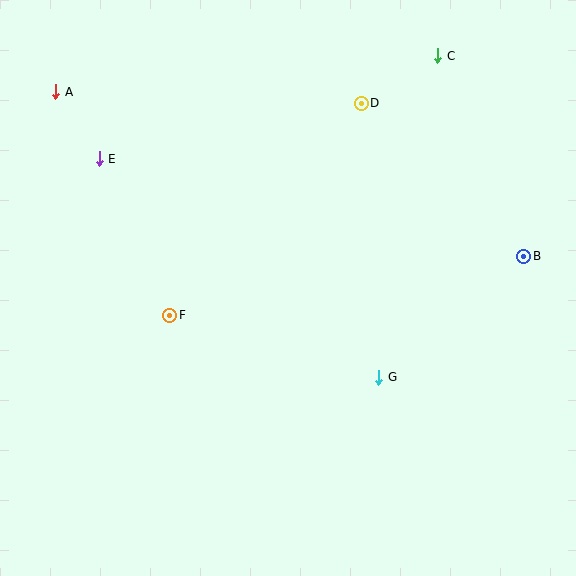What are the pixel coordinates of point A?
Point A is at (56, 92).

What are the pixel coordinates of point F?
Point F is at (170, 315).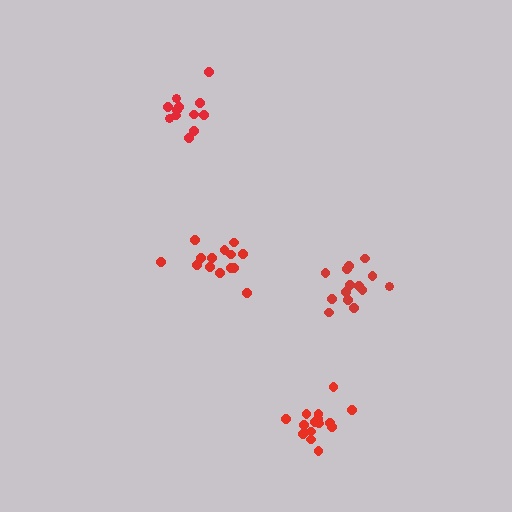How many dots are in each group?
Group 1: 12 dots, Group 2: 14 dots, Group 3: 16 dots, Group 4: 15 dots (57 total).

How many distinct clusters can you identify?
There are 4 distinct clusters.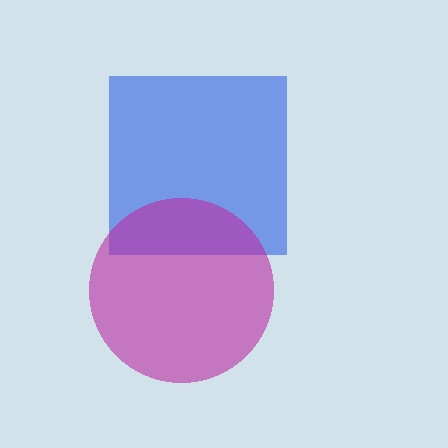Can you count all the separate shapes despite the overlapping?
Yes, there are 2 separate shapes.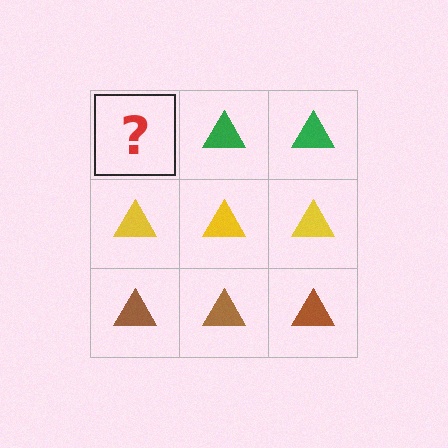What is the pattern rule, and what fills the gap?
The rule is that each row has a consistent color. The gap should be filled with a green triangle.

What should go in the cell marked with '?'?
The missing cell should contain a green triangle.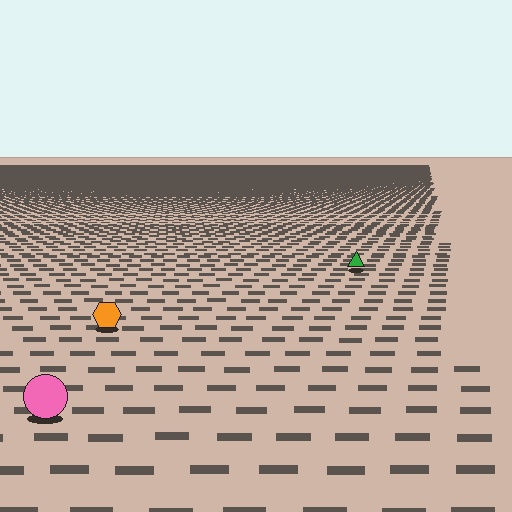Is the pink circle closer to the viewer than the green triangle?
Yes. The pink circle is closer — you can tell from the texture gradient: the ground texture is coarser near it.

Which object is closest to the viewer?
The pink circle is closest. The texture marks near it are larger and more spread out.